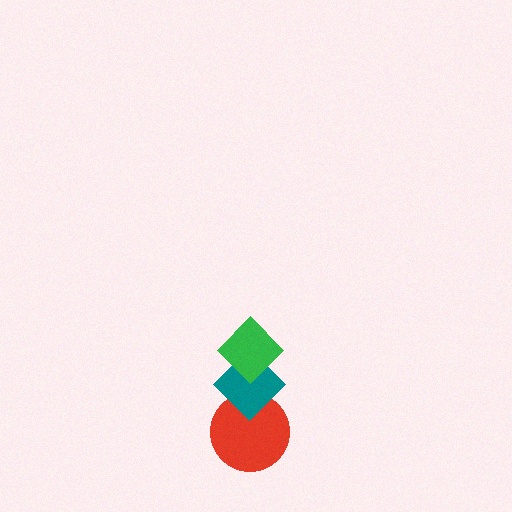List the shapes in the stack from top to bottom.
From top to bottom: the green diamond, the teal diamond, the red circle.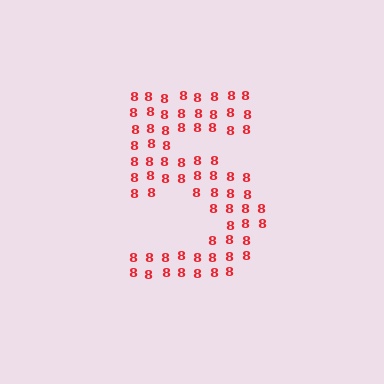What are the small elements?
The small elements are digit 8's.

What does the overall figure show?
The overall figure shows the digit 5.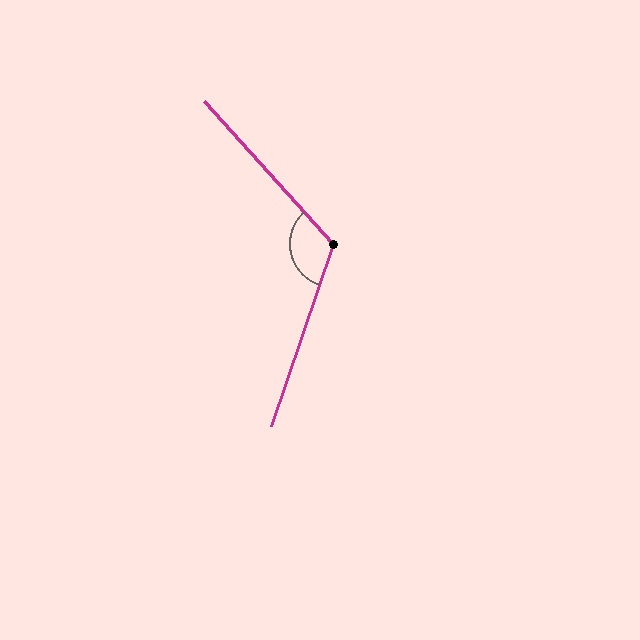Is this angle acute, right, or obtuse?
It is obtuse.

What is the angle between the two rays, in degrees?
Approximately 119 degrees.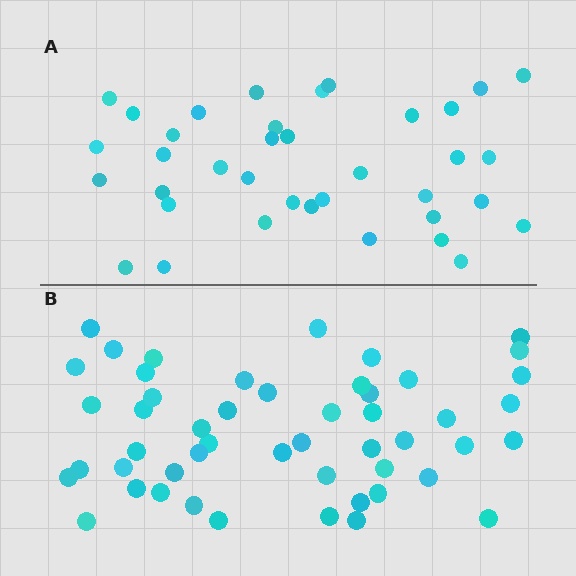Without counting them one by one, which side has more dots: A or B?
Region B (the bottom region) has more dots.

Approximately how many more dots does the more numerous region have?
Region B has approximately 15 more dots than region A.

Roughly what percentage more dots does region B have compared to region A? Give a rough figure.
About 35% more.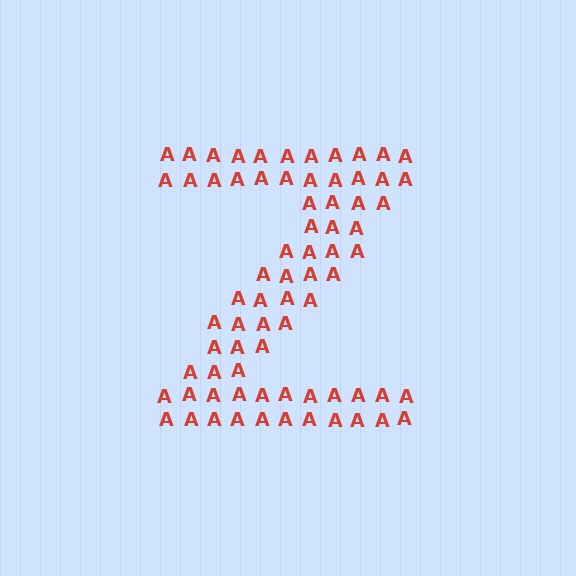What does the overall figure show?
The overall figure shows the letter Z.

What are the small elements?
The small elements are letter A's.